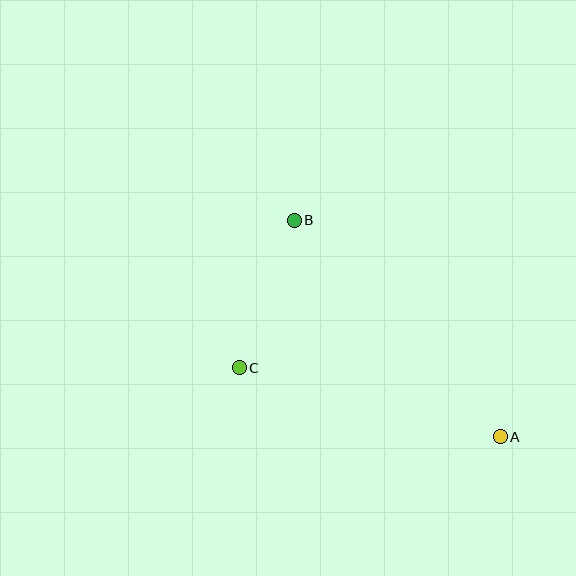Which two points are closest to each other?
Points B and C are closest to each other.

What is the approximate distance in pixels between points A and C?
The distance between A and C is approximately 270 pixels.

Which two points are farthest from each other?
Points A and B are farthest from each other.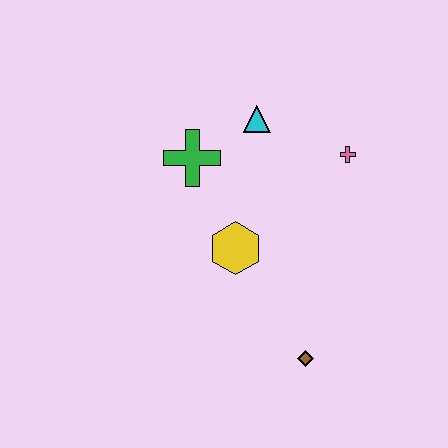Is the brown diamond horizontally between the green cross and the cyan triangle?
No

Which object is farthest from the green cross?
The brown diamond is farthest from the green cross.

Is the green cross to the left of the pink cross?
Yes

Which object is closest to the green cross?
The cyan triangle is closest to the green cross.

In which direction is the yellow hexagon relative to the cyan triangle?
The yellow hexagon is below the cyan triangle.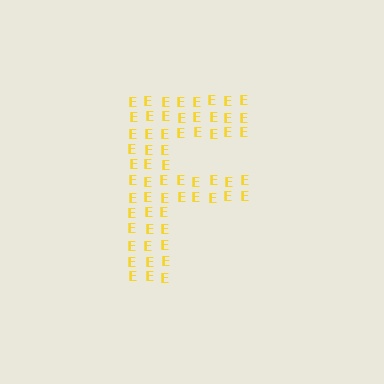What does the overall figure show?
The overall figure shows the letter F.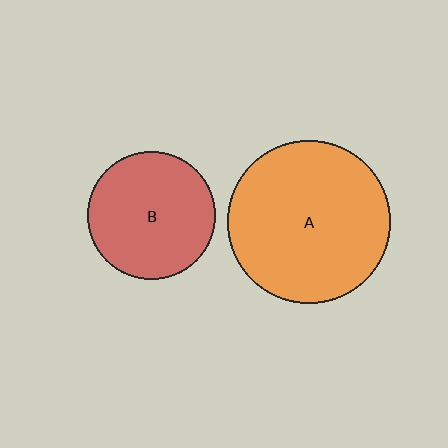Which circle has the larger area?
Circle A (orange).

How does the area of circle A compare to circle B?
Approximately 1.6 times.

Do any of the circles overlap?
No, none of the circles overlap.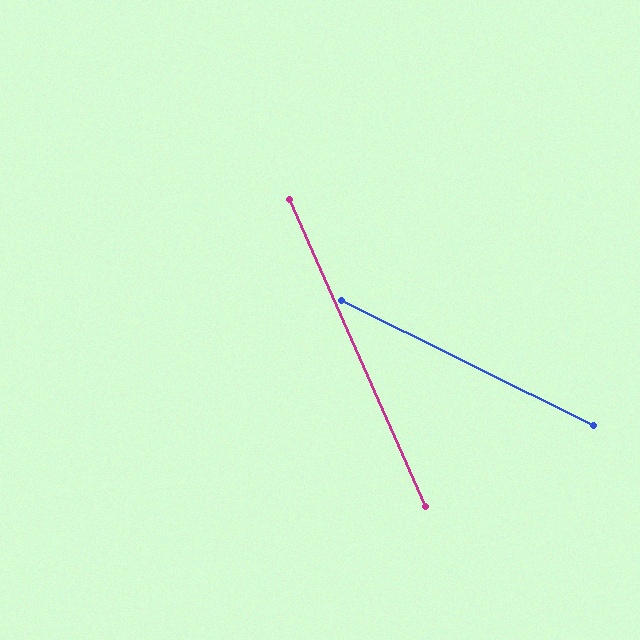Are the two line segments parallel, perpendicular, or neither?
Neither parallel nor perpendicular — they differ by about 40°.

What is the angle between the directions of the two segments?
Approximately 40 degrees.